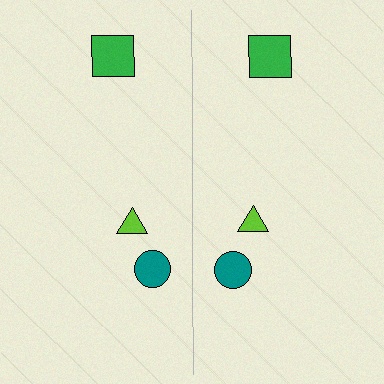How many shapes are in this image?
There are 6 shapes in this image.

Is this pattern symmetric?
Yes, this pattern has bilateral (reflection) symmetry.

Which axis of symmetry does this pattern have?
The pattern has a vertical axis of symmetry running through the center of the image.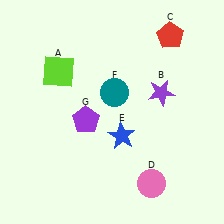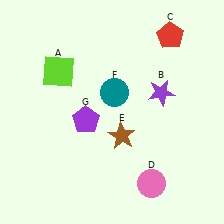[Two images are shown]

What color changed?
The star (E) changed from blue in Image 1 to brown in Image 2.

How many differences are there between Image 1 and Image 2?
There is 1 difference between the two images.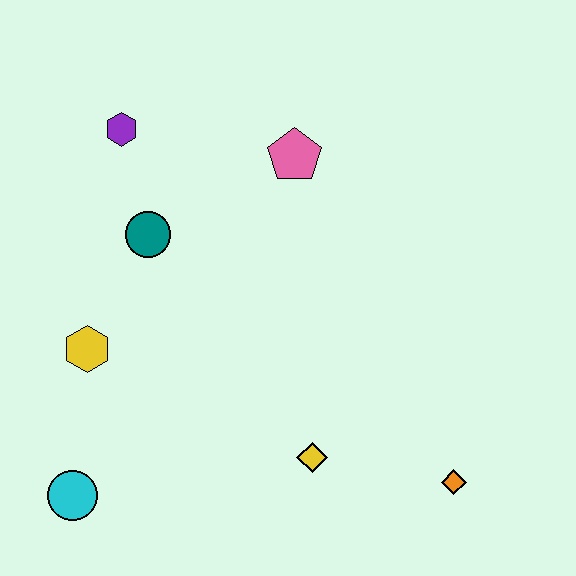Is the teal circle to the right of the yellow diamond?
No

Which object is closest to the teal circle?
The purple hexagon is closest to the teal circle.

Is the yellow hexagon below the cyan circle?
No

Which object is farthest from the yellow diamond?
The purple hexagon is farthest from the yellow diamond.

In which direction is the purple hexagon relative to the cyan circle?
The purple hexagon is above the cyan circle.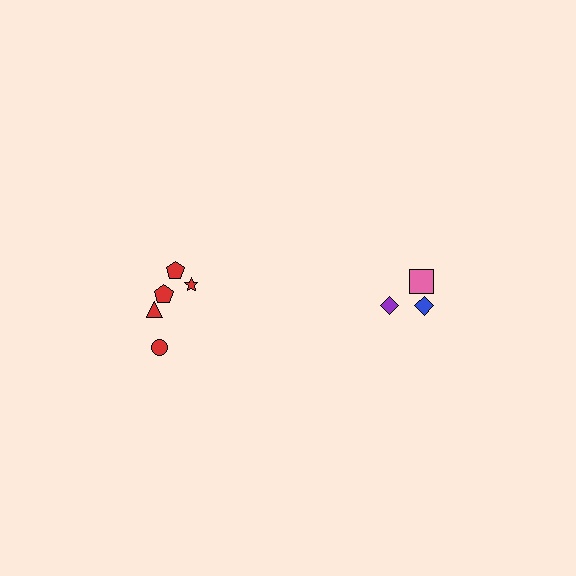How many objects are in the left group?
There are 5 objects.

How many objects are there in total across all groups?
There are 8 objects.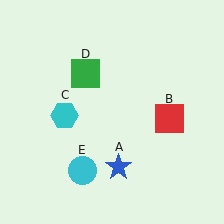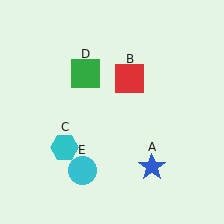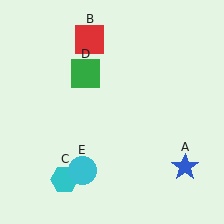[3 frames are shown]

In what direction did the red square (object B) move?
The red square (object B) moved up and to the left.